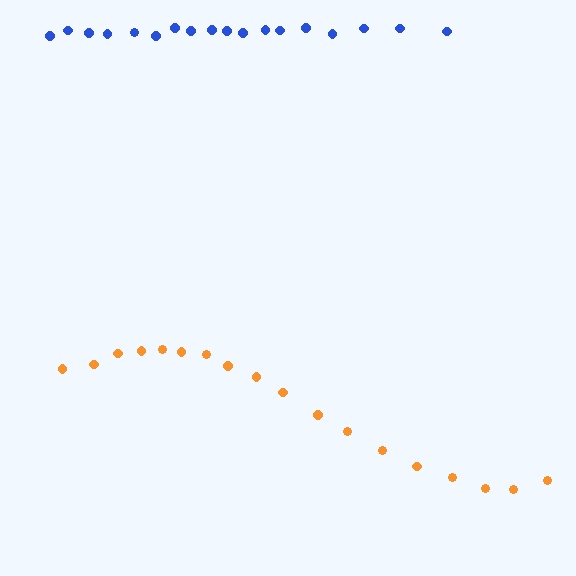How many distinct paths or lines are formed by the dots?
There are 2 distinct paths.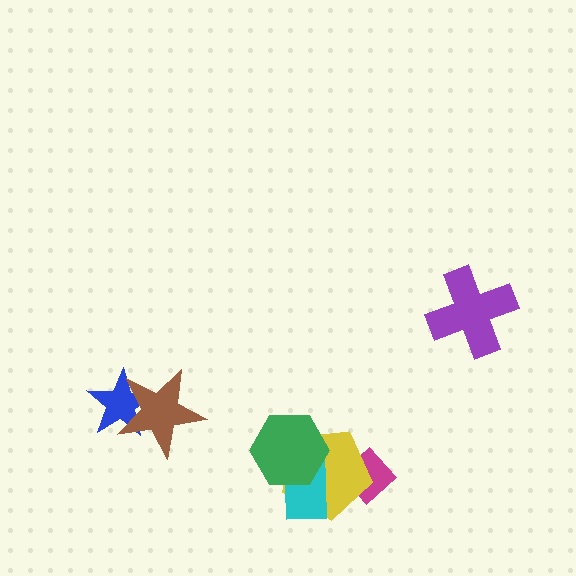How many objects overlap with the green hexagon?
2 objects overlap with the green hexagon.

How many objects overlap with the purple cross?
0 objects overlap with the purple cross.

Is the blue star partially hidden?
Yes, it is partially covered by another shape.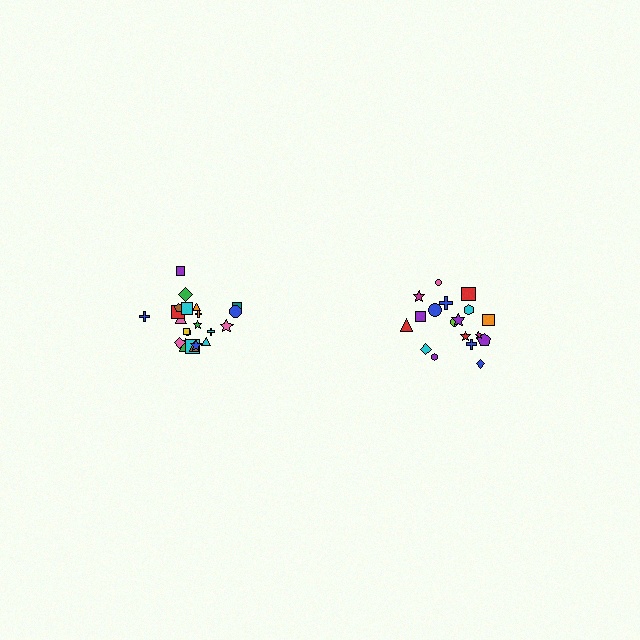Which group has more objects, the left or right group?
The left group.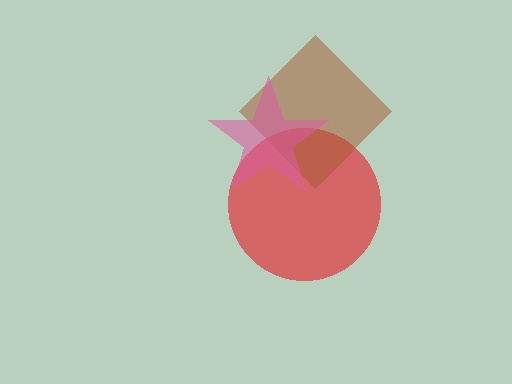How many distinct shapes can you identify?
There are 3 distinct shapes: a red circle, a brown diamond, a pink star.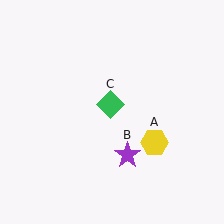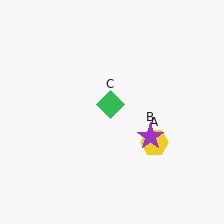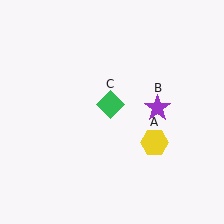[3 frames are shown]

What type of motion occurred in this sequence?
The purple star (object B) rotated counterclockwise around the center of the scene.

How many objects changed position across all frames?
1 object changed position: purple star (object B).